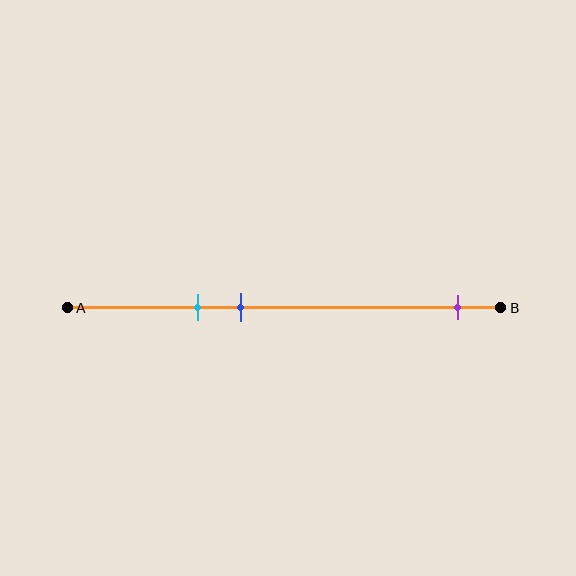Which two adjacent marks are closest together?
The cyan and blue marks are the closest adjacent pair.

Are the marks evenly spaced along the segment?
No, the marks are not evenly spaced.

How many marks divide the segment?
There are 3 marks dividing the segment.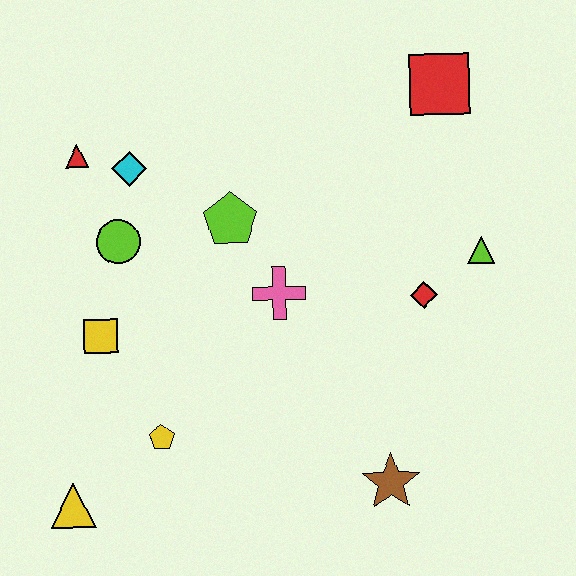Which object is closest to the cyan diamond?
The red triangle is closest to the cyan diamond.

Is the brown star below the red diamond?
Yes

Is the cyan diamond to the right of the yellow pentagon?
No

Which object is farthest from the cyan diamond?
The brown star is farthest from the cyan diamond.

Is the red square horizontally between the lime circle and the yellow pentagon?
No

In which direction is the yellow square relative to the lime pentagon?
The yellow square is to the left of the lime pentagon.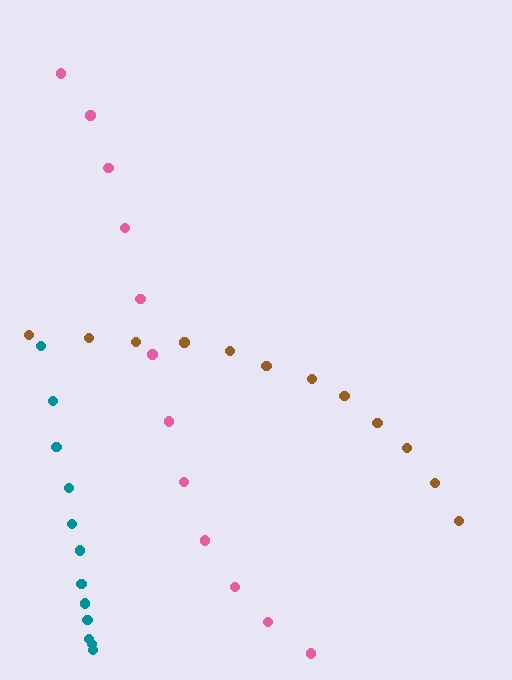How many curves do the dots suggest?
There are 3 distinct paths.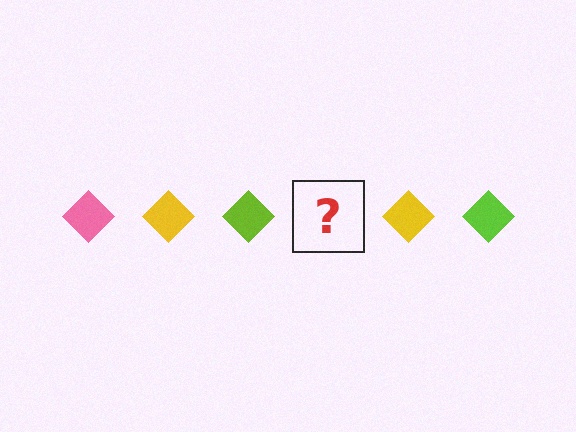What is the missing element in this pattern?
The missing element is a pink diamond.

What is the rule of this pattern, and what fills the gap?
The rule is that the pattern cycles through pink, yellow, lime diamonds. The gap should be filled with a pink diamond.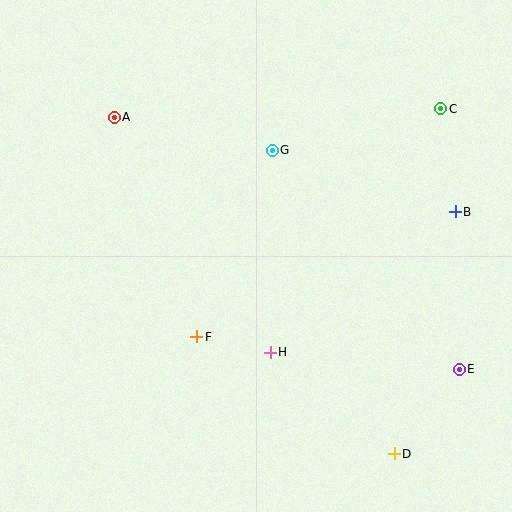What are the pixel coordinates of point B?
Point B is at (455, 212).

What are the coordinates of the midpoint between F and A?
The midpoint between F and A is at (155, 227).